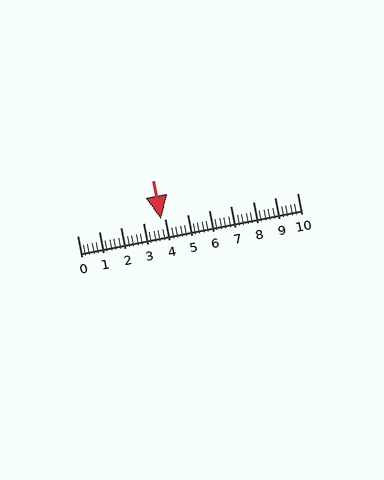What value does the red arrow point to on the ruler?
The red arrow points to approximately 3.8.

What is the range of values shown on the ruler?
The ruler shows values from 0 to 10.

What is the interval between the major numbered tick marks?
The major tick marks are spaced 1 units apart.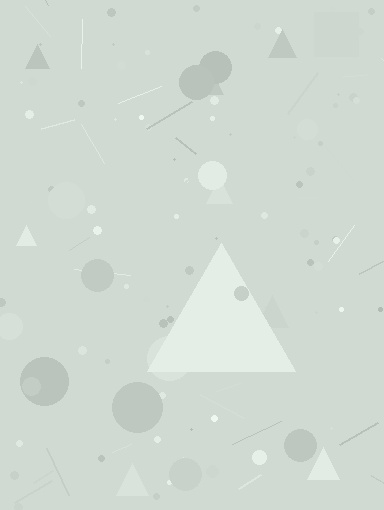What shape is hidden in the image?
A triangle is hidden in the image.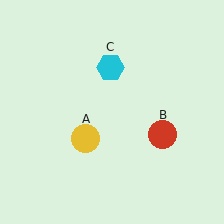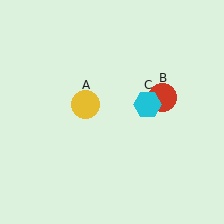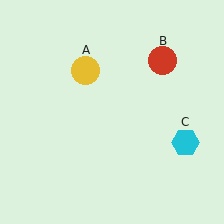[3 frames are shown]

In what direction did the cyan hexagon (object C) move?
The cyan hexagon (object C) moved down and to the right.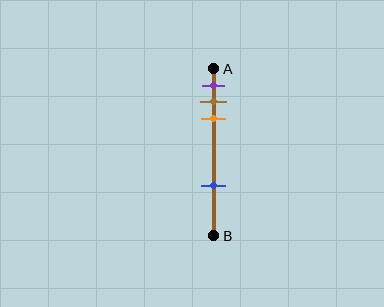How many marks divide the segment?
There are 4 marks dividing the segment.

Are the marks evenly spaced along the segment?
No, the marks are not evenly spaced.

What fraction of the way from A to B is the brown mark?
The brown mark is approximately 20% (0.2) of the way from A to B.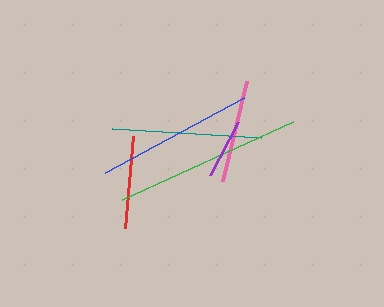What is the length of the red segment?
The red segment is approximately 92 pixels long.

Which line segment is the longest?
The green line is the longest at approximately 188 pixels.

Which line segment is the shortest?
The purple line is the shortest at approximately 60 pixels.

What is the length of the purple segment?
The purple segment is approximately 60 pixels long.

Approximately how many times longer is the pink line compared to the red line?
The pink line is approximately 1.1 times the length of the red line.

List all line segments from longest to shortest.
From longest to shortest: green, blue, teal, pink, red, purple.